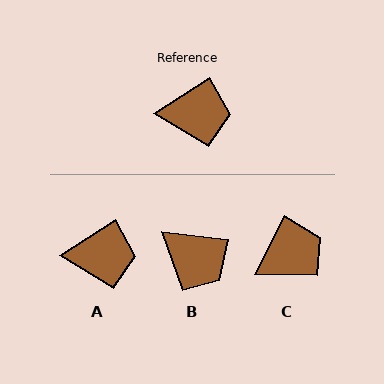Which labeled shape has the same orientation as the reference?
A.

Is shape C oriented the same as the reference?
No, it is off by about 30 degrees.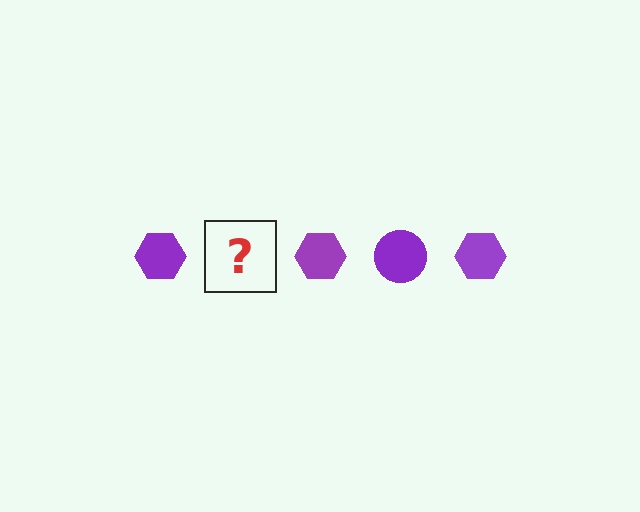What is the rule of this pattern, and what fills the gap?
The rule is that the pattern cycles through hexagon, circle shapes in purple. The gap should be filled with a purple circle.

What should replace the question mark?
The question mark should be replaced with a purple circle.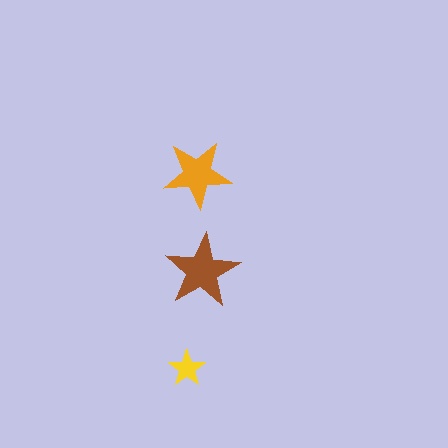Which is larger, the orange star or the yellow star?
The orange one.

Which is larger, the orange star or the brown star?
The brown one.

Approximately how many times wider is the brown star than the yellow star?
About 2 times wider.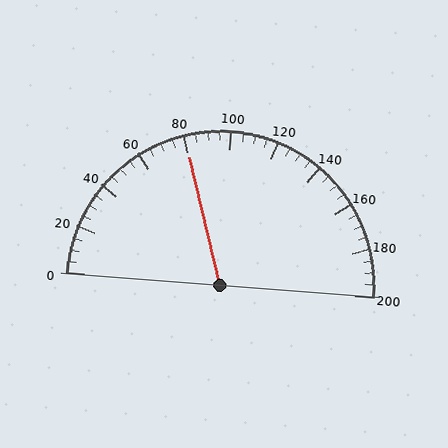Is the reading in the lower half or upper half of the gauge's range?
The reading is in the lower half of the range (0 to 200).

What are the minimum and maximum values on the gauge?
The gauge ranges from 0 to 200.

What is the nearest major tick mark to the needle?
The nearest major tick mark is 80.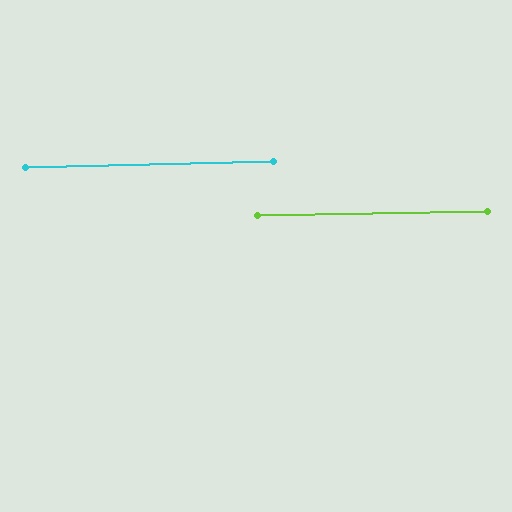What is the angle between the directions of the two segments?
Approximately 0 degrees.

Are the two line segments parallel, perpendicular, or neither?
Parallel — their directions differ by only 0.2°.